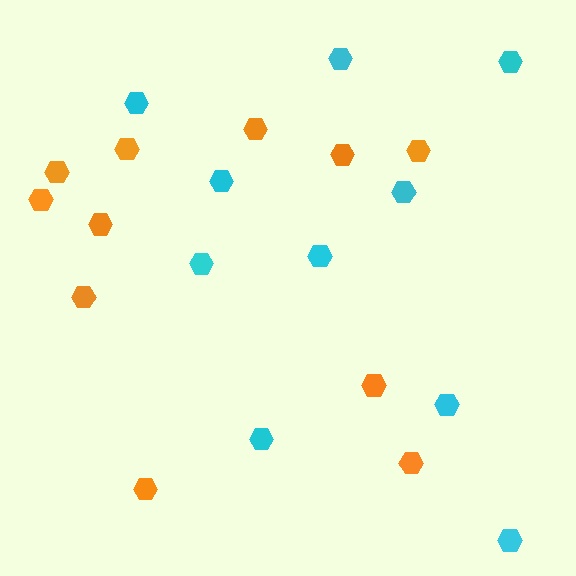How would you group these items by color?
There are 2 groups: one group of cyan hexagons (10) and one group of orange hexagons (11).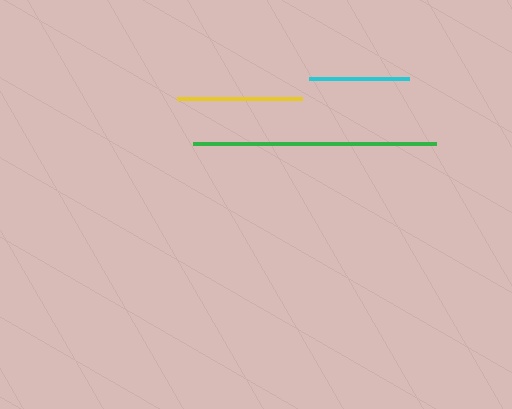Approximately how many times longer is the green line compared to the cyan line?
The green line is approximately 2.4 times the length of the cyan line.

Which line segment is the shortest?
The cyan line is the shortest at approximately 100 pixels.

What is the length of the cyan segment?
The cyan segment is approximately 100 pixels long.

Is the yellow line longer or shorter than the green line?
The green line is longer than the yellow line.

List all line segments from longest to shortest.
From longest to shortest: green, yellow, cyan.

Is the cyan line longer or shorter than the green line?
The green line is longer than the cyan line.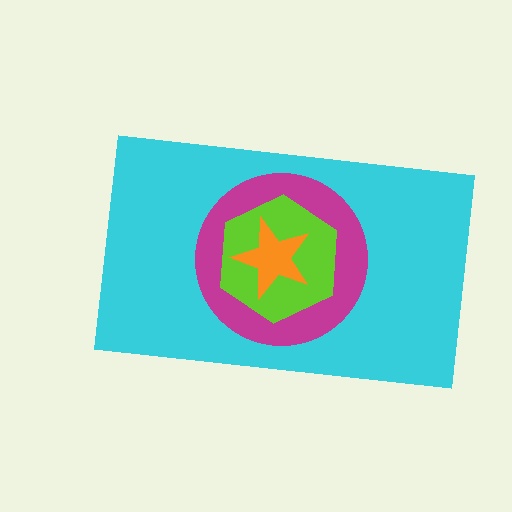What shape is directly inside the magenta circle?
The lime hexagon.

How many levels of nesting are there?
4.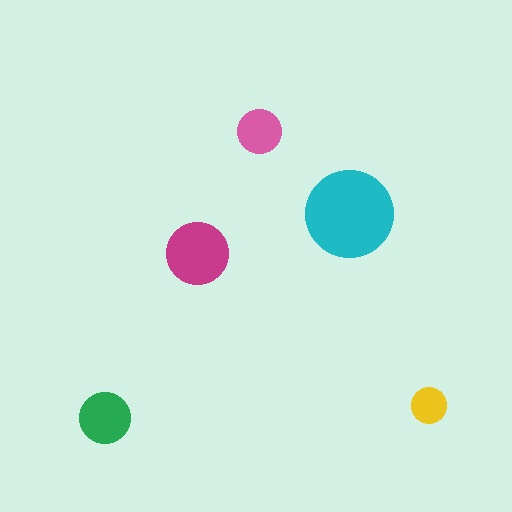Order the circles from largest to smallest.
the cyan one, the magenta one, the green one, the pink one, the yellow one.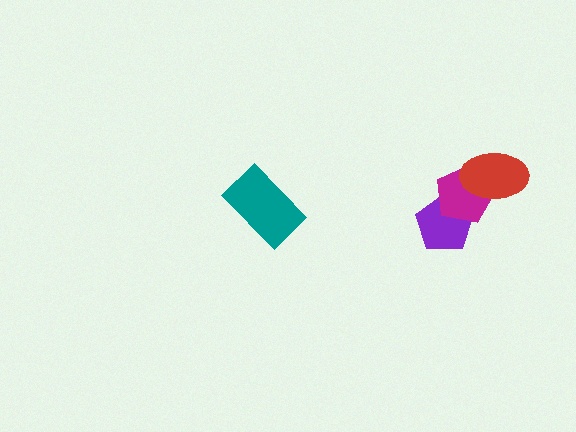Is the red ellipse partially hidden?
No, no other shape covers it.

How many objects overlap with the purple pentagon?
1 object overlaps with the purple pentagon.